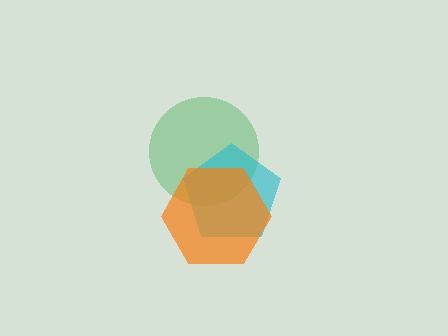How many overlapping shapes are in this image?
There are 3 overlapping shapes in the image.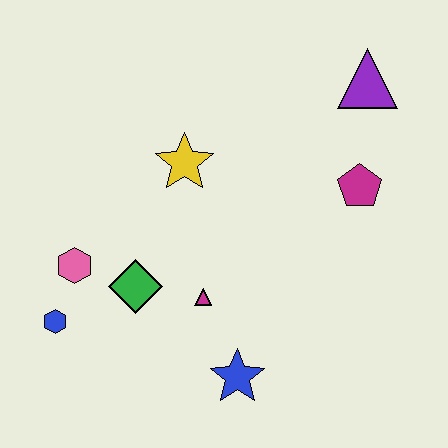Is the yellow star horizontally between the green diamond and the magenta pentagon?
Yes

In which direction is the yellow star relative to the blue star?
The yellow star is above the blue star.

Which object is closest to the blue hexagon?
The pink hexagon is closest to the blue hexagon.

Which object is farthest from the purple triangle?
The blue hexagon is farthest from the purple triangle.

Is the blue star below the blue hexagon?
Yes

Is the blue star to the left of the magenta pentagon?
Yes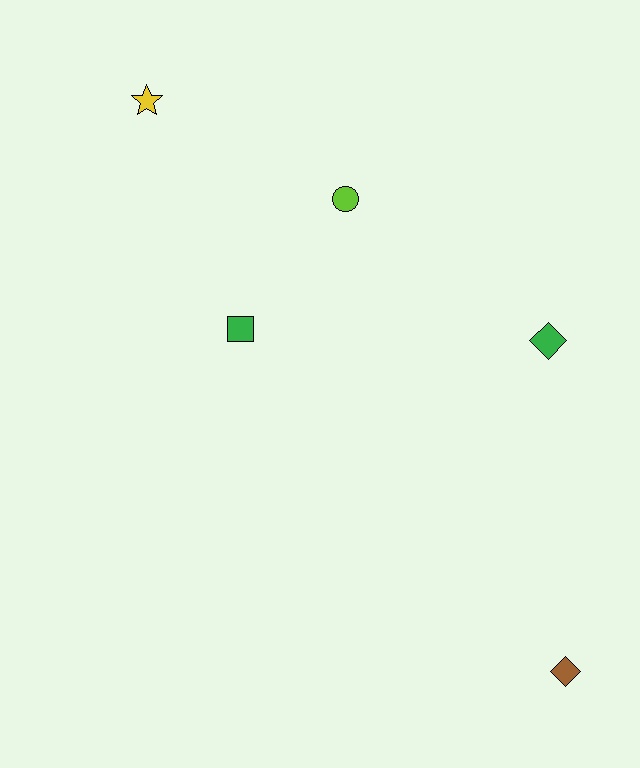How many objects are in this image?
There are 5 objects.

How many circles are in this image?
There is 1 circle.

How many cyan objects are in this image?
There are no cyan objects.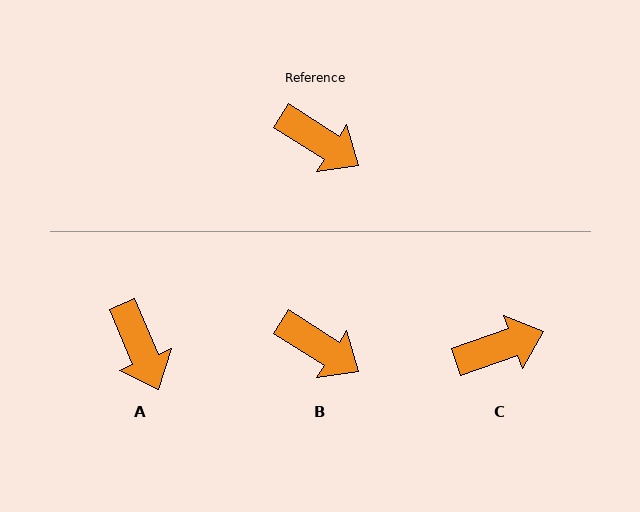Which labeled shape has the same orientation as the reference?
B.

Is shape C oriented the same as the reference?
No, it is off by about 52 degrees.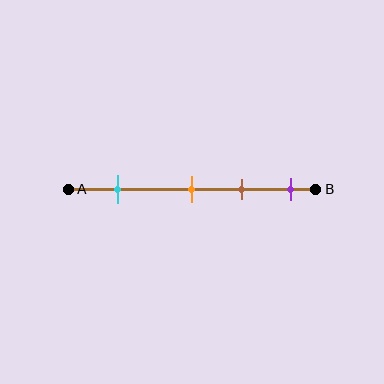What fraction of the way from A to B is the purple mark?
The purple mark is approximately 90% (0.9) of the way from A to B.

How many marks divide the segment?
There are 4 marks dividing the segment.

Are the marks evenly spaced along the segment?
No, the marks are not evenly spaced.